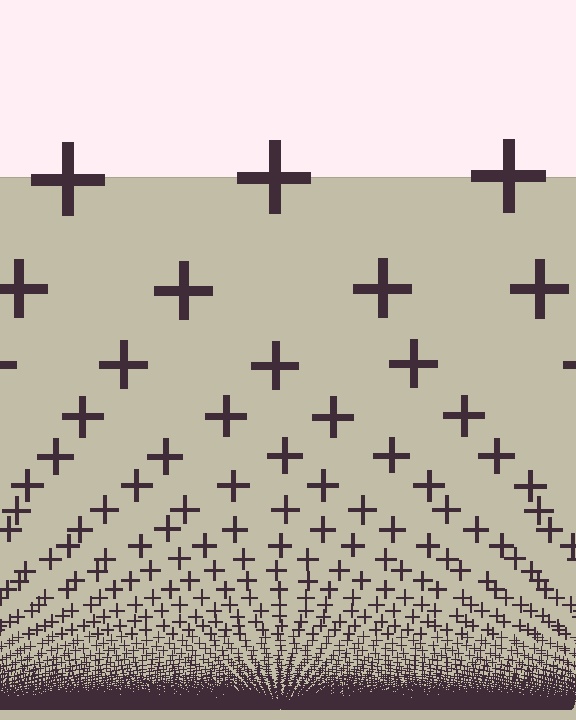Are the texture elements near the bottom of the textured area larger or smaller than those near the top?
Smaller. The gradient is inverted — elements near the bottom are smaller and denser.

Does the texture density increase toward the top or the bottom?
Density increases toward the bottom.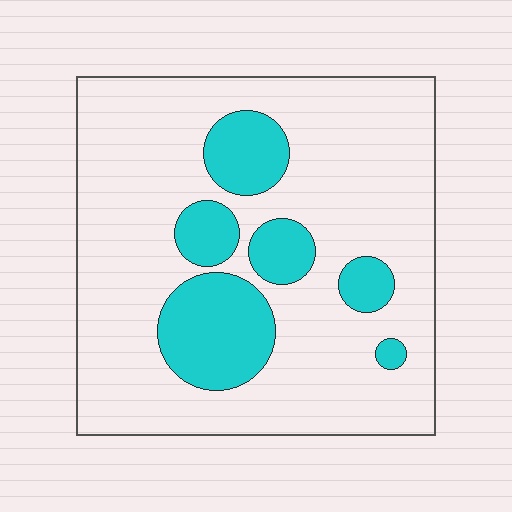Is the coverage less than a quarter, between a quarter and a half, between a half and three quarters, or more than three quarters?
Less than a quarter.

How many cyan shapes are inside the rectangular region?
6.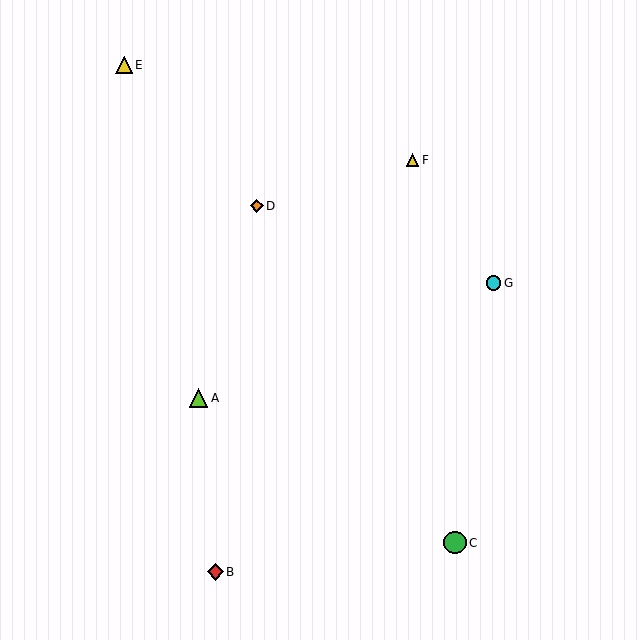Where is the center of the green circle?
The center of the green circle is at (455, 543).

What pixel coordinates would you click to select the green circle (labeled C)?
Click at (455, 543) to select the green circle C.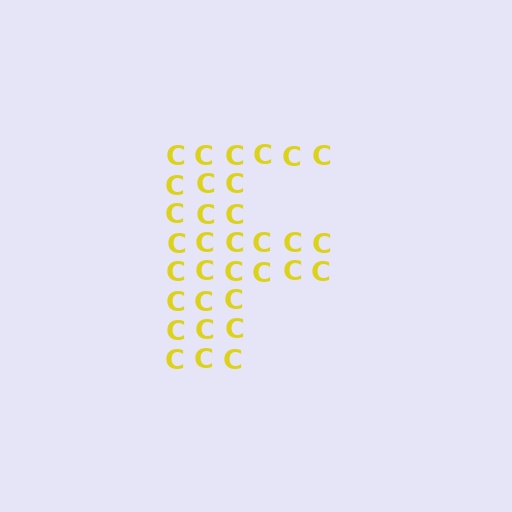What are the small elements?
The small elements are letter C's.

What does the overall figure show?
The overall figure shows the letter F.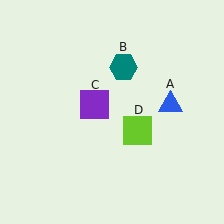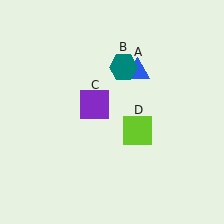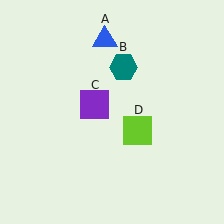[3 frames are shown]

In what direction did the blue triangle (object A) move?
The blue triangle (object A) moved up and to the left.